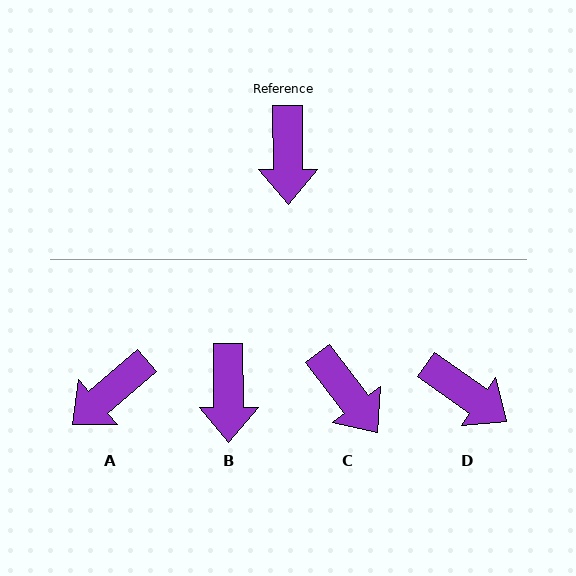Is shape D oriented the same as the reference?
No, it is off by about 54 degrees.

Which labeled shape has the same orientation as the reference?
B.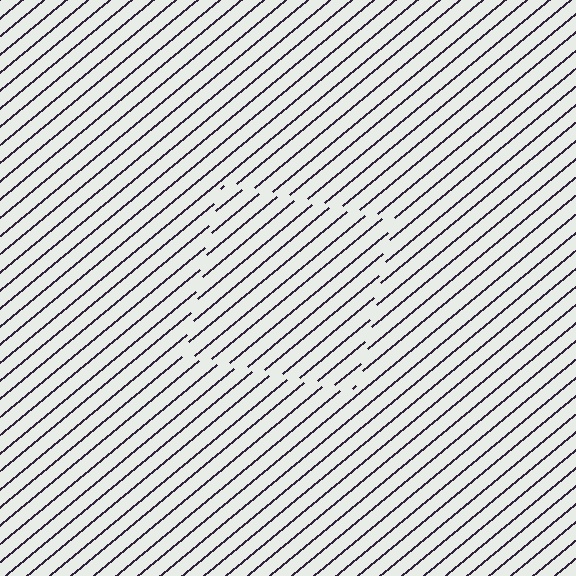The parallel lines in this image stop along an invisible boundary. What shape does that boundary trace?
An illusory square. The interior of the shape contains the same grating, shifted by half a period — the contour is defined by the phase discontinuity where line-ends from the inner and outer gratings abut.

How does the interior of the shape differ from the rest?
The interior of the shape contains the same grating, shifted by half a period — the contour is defined by the phase discontinuity where line-ends from the inner and outer gratings abut.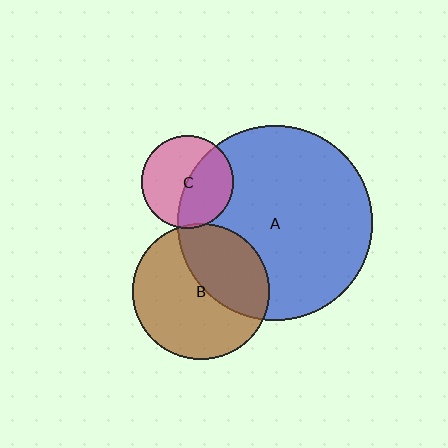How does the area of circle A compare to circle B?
Approximately 2.0 times.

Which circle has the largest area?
Circle A (blue).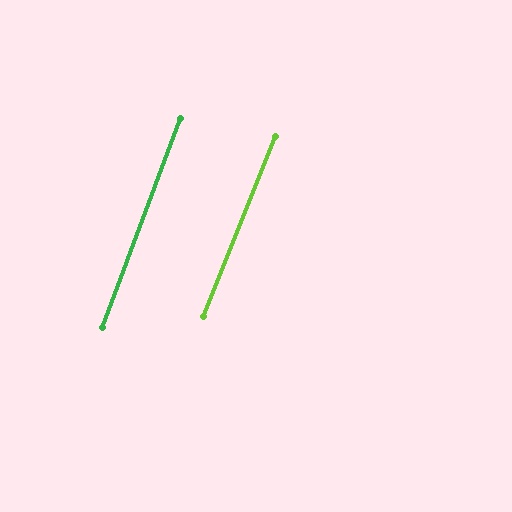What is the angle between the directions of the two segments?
Approximately 1 degree.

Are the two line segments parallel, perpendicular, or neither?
Parallel — their directions differ by only 1.3°.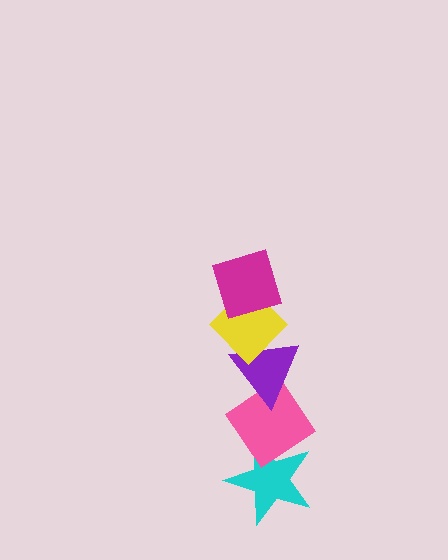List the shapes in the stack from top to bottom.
From top to bottom: the magenta diamond, the yellow diamond, the purple triangle, the pink diamond, the cyan star.